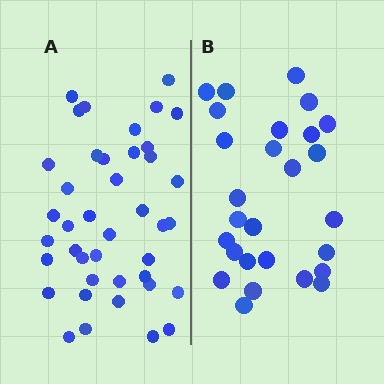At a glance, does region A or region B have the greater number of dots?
Region A (the left region) has more dots.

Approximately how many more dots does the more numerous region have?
Region A has approximately 15 more dots than region B.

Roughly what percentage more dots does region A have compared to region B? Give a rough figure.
About 50% more.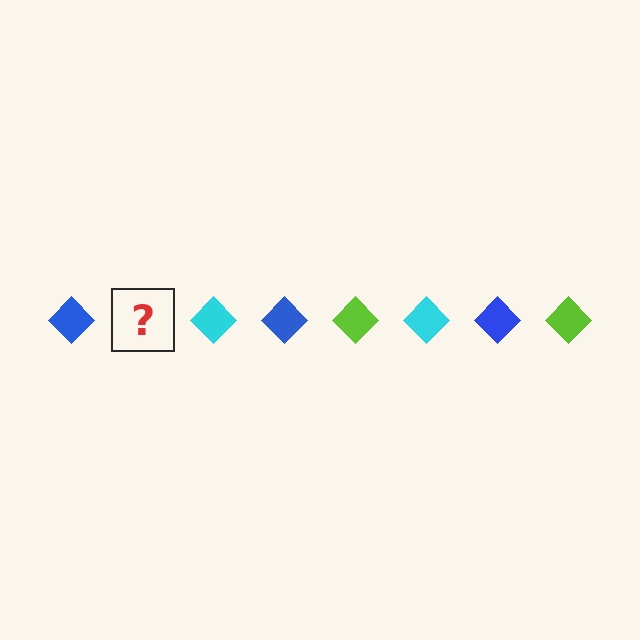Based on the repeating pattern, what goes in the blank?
The blank should be a lime diamond.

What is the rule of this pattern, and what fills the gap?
The rule is that the pattern cycles through blue, lime, cyan diamonds. The gap should be filled with a lime diamond.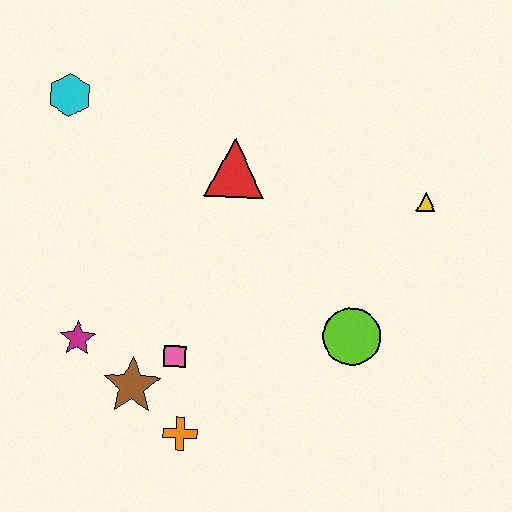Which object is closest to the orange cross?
The brown star is closest to the orange cross.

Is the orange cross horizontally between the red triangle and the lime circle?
No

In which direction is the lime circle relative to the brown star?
The lime circle is to the right of the brown star.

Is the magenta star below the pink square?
No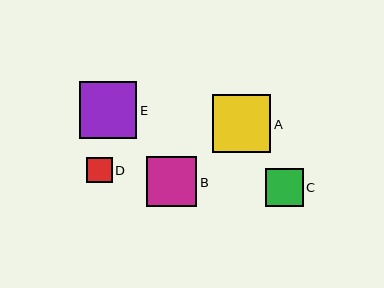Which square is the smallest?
Square D is the smallest with a size of approximately 26 pixels.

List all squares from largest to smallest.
From largest to smallest: A, E, B, C, D.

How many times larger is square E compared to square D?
Square E is approximately 2.2 times the size of square D.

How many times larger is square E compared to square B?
Square E is approximately 1.1 times the size of square B.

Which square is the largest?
Square A is the largest with a size of approximately 58 pixels.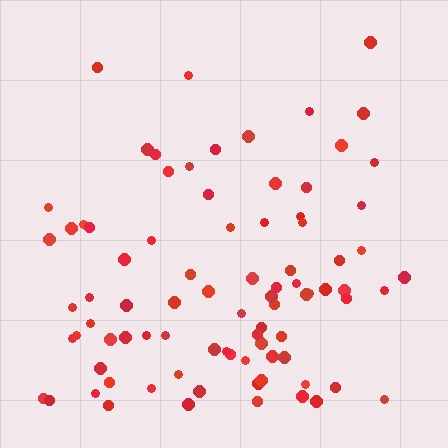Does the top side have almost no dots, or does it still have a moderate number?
Still a moderate number, just noticeably fewer than the bottom.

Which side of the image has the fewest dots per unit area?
The top.